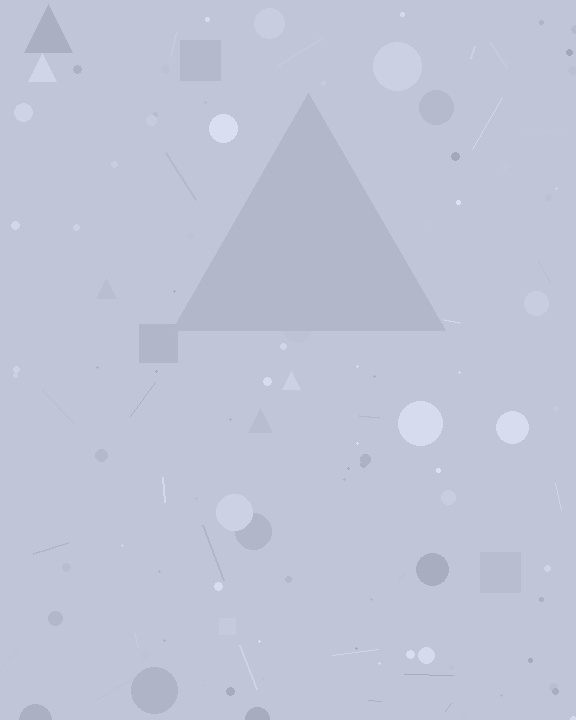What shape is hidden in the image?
A triangle is hidden in the image.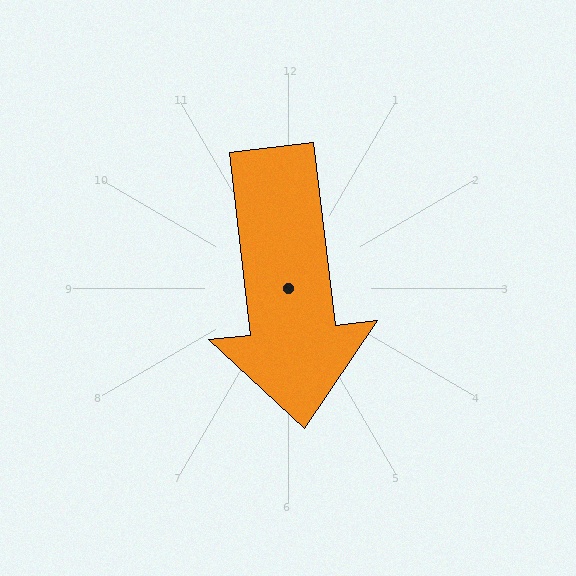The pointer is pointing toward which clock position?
Roughly 6 o'clock.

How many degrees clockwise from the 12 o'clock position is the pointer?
Approximately 173 degrees.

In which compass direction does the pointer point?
South.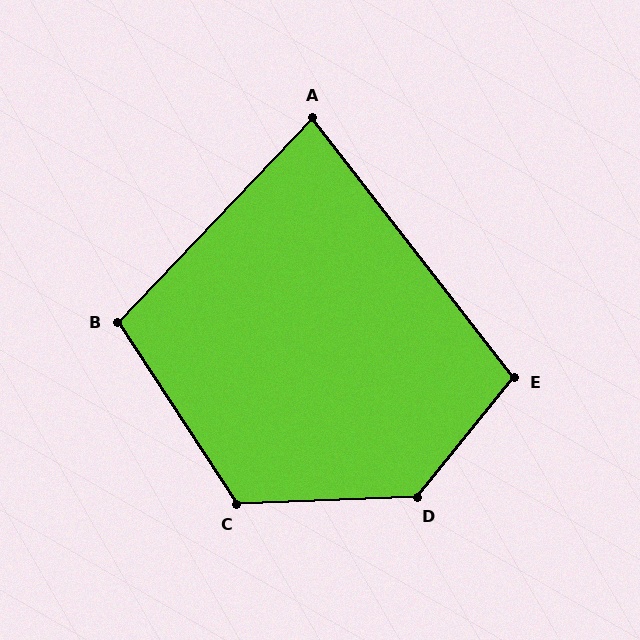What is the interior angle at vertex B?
Approximately 103 degrees (obtuse).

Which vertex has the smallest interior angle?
A, at approximately 81 degrees.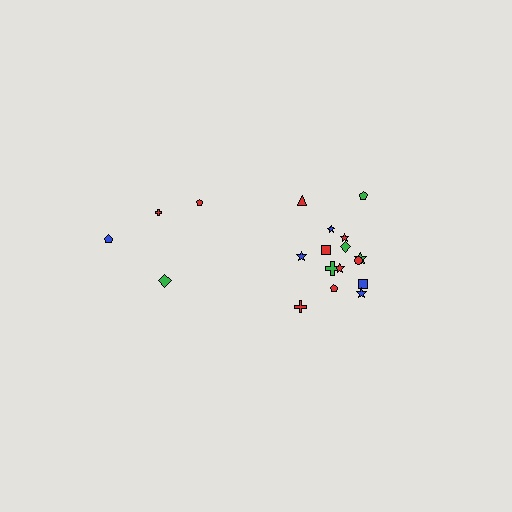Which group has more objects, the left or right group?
The right group.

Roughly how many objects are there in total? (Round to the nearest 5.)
Roughly 20 objects in total.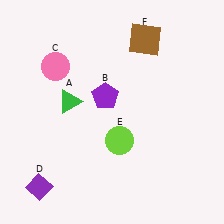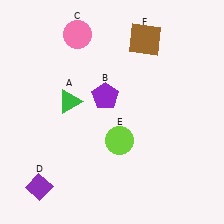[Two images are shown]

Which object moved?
The pink circle (C) moved up.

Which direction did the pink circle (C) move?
The pink circle (C) moved up.